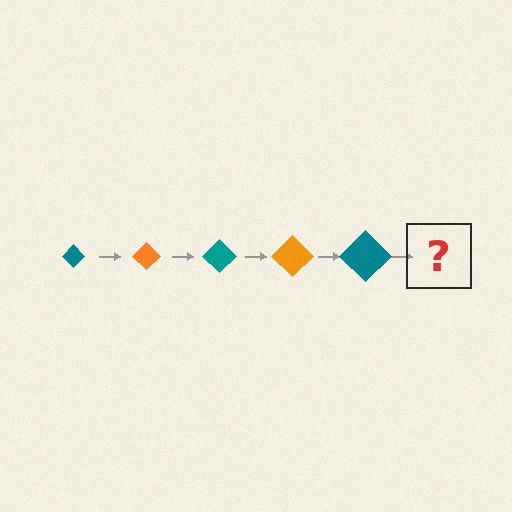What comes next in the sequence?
The next element should be an orange diamond, larger than the previous one.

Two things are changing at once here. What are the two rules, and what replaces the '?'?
The two rules are that the diamond grows larger each step and the color cycles through teal and orange. The '?' should be an orange diamond, larger than the previous one.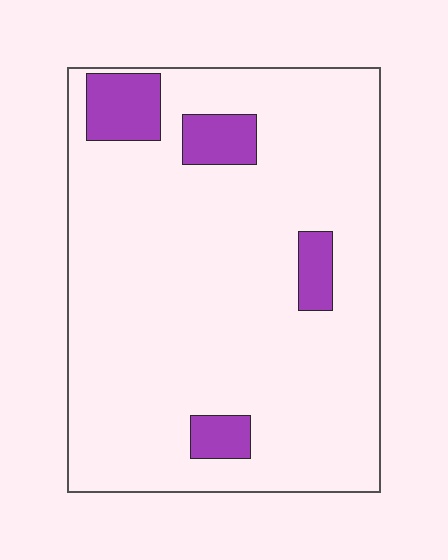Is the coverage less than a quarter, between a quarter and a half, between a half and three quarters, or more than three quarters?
Less than a quarter.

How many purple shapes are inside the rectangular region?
4.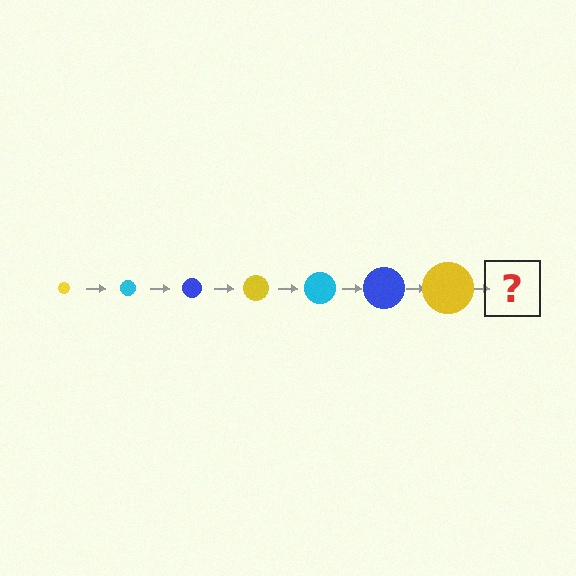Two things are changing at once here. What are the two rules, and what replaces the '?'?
The two rules are that the circle grows larger each step and the color cycles through yellow, cyan, and blue. The '?' should be a cyan circle, larger than the previous one.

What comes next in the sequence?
The next element should be a cyan circle, larger than the previous one.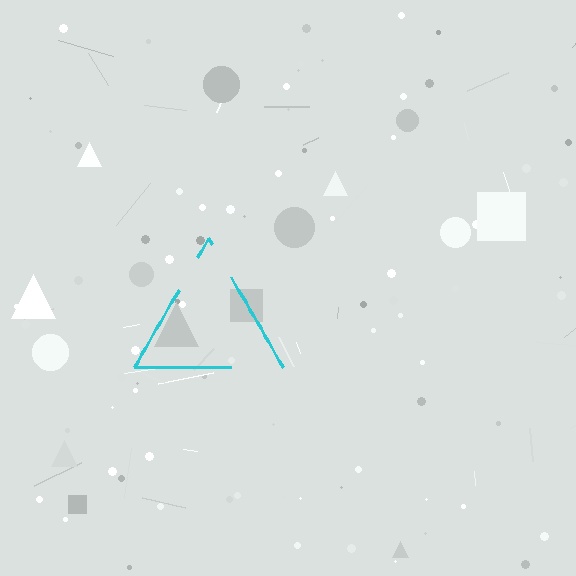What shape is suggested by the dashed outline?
The dashed outline suggests a triangle.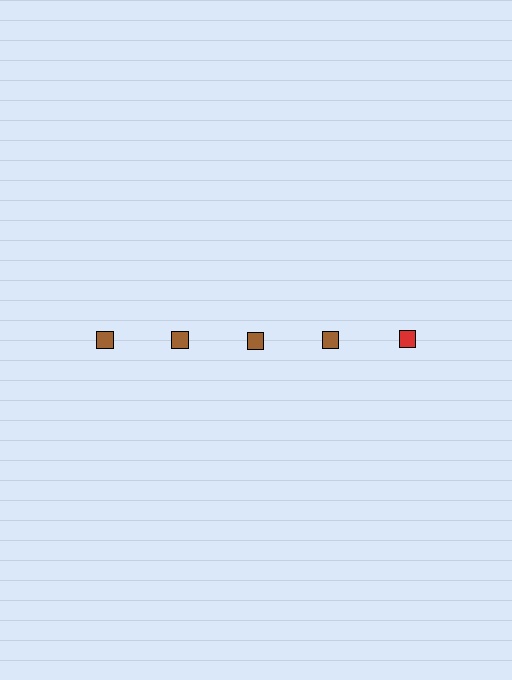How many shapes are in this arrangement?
There are 5 shapes arranged in a grid pattern.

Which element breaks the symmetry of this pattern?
The red square in the top row, rightmost column breaks the symmetry. All other shapes are brown squares.